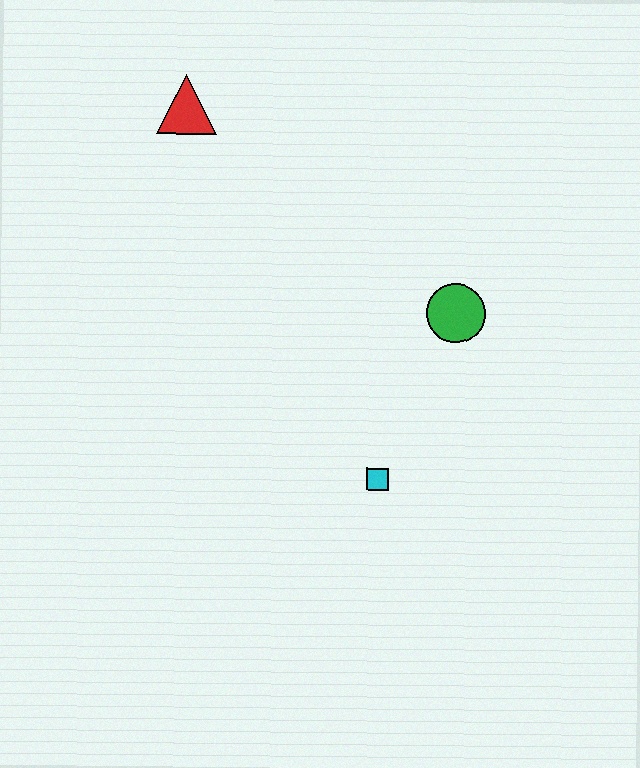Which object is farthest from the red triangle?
The cyan square is farthest from the red triangle.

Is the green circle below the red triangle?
Yes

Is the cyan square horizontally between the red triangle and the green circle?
Yes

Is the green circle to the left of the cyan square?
No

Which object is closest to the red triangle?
The green circle is closest to the red triangle.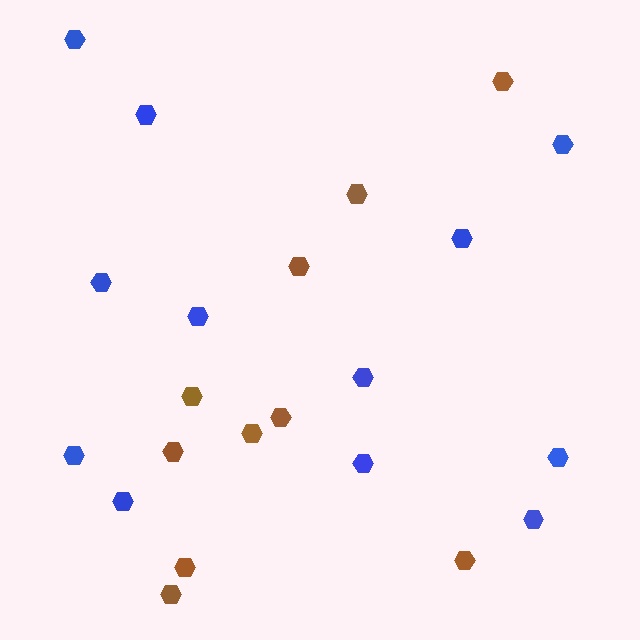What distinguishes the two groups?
There are 2 groups: one group of brown hexagons (10) and one group of blue hexagons (12).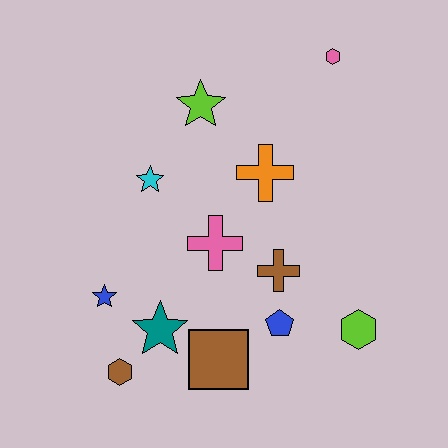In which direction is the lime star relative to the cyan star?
The lime star is above the cyan star.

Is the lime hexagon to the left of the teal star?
No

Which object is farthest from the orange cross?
The brown hexagon is farthest from the orange cross.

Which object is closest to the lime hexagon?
The blue pentagon is closest to the lime hexagon.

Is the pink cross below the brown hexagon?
No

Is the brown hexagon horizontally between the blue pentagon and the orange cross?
No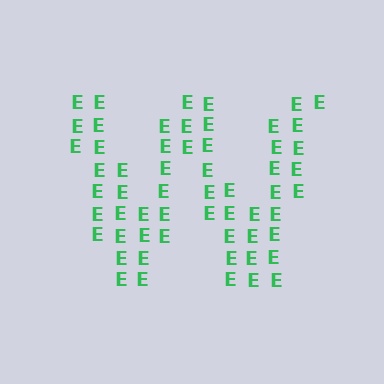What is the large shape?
The large shape is the letter W.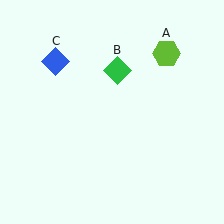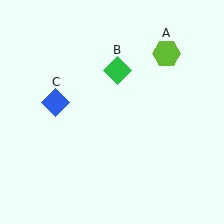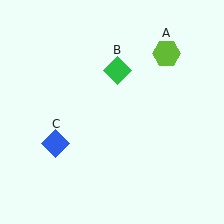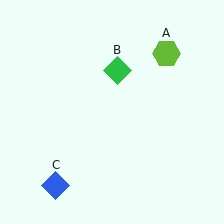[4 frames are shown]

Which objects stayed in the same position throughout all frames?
Lime hexagon (object A) and green diamond (object B) remained stationary.